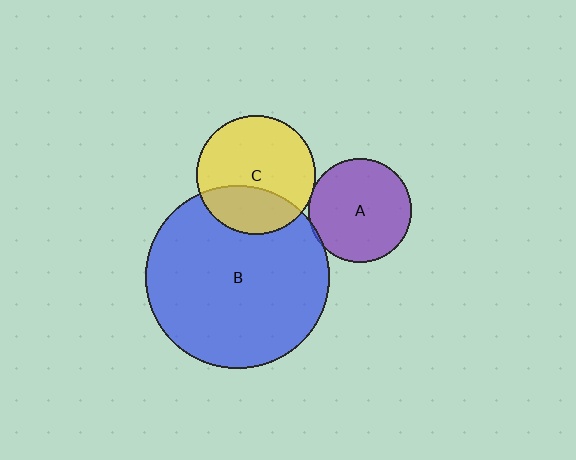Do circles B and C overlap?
Yes.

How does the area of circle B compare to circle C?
Approximately 2.4 times.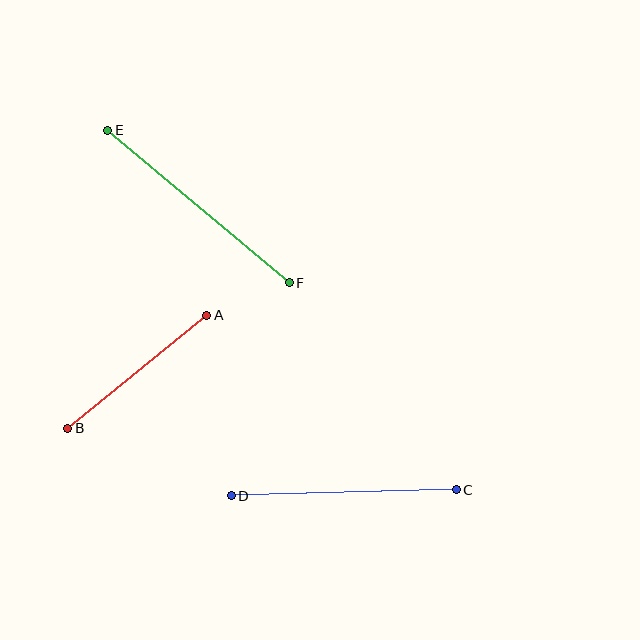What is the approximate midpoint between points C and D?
The midpoint is at approximately (344, 493) pixels.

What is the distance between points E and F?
The distance is approximately 237 pixels.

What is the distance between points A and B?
The distance is approximately 179 pixels.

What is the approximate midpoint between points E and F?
The midpoint is at approximately (198, 206) pixels.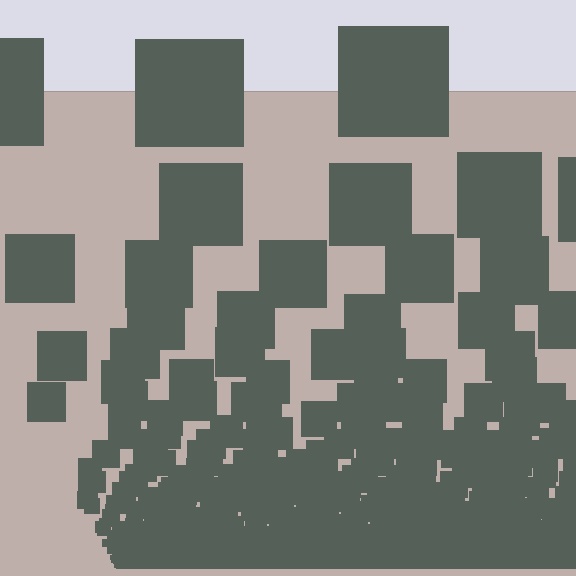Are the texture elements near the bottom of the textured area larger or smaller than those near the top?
Smaller. The gradient is inverted — elements near the bottom are smaller and denser.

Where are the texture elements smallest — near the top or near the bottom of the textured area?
Near the bottom.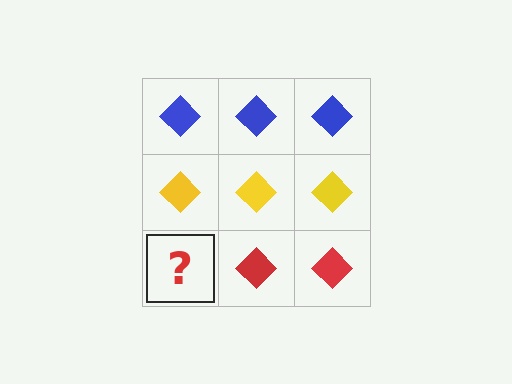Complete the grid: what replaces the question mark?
The question mark should be replaced with a red diamond.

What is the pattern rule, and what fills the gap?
The rule is that each row has a consistent color. The gap should be filled with a red diamond.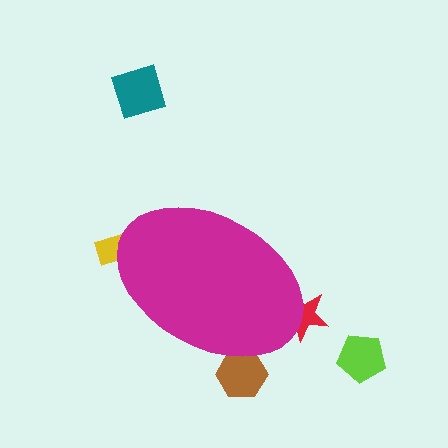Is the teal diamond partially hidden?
No, the teal diamond is fully visible.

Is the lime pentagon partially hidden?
No, the lime pentagon is fully visible.